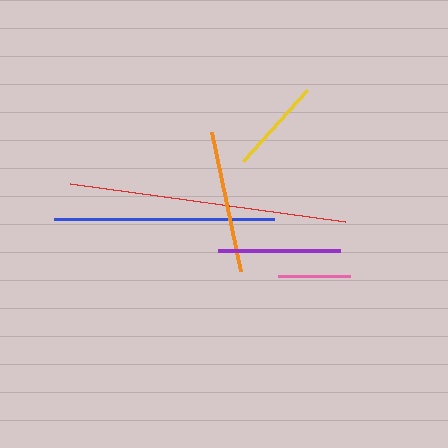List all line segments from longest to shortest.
From longest to shortest: red, blue, orange, purple, yellow, pink.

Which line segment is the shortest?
The pink line is the shortest at approximately 72 pixels.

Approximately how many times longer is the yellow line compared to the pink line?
The yellow line is approximately 1.3 times the length of the pink line.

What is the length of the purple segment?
The purple segment is approximately 123 pixels long.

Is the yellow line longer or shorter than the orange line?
The orange line is longer than the yellow line.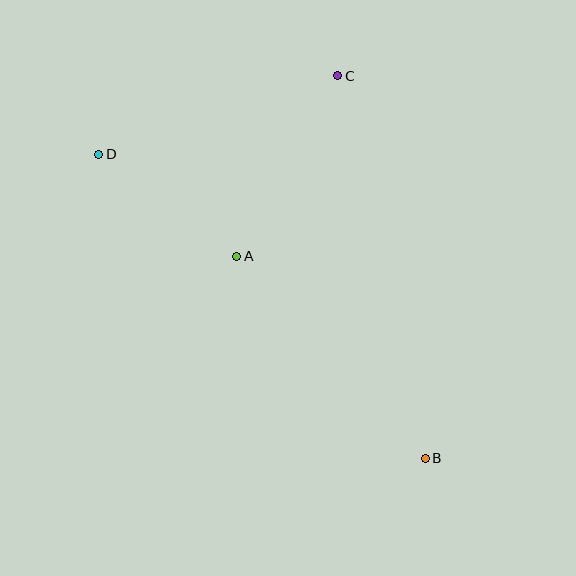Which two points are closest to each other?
Points A and D are closest to each other.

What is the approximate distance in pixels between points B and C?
The distance between B and C is approximately 393 pixels.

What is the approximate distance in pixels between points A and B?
The distance between A and B is approximately 276 pixels.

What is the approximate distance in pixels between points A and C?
The distance between A and C is approximately 207 pixels.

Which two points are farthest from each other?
Points B and D are farthest from each other.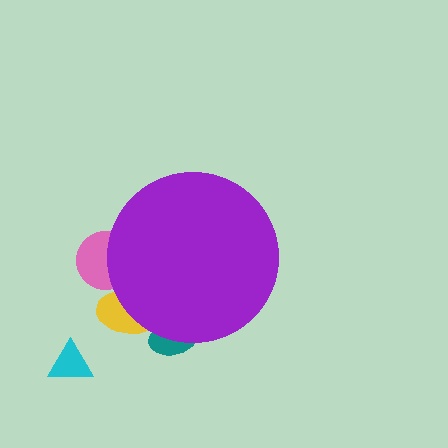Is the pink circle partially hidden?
Yes, the pink circle is partially hidden behind the purple circle.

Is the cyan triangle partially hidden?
No, the cyan triangle is fully visible.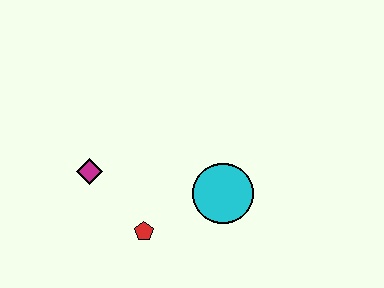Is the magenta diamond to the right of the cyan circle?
No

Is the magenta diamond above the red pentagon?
Yes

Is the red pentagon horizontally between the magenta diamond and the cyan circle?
Yes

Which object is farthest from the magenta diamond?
The cyan circle is farthest from the magenta diamond.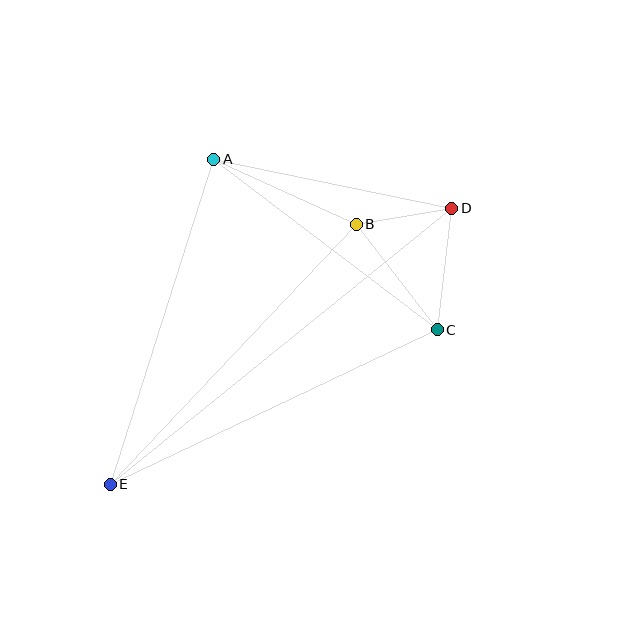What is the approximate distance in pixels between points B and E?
The distance between B and E is approximately 358 pixels.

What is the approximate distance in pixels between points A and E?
The distance between A and E is approximately 341 pixels.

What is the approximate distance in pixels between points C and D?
The distance between C and D is approximately 122 pixels.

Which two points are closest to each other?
Points B and D are closest to each other.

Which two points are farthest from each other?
Points D and E are farthest from each other.